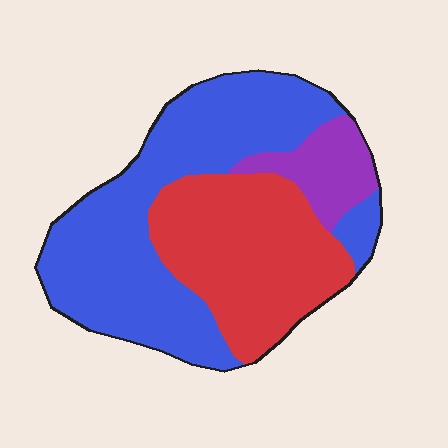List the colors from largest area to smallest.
From largest to smallest: blue, red, purple.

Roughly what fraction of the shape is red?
Red covers around 35% of the shape.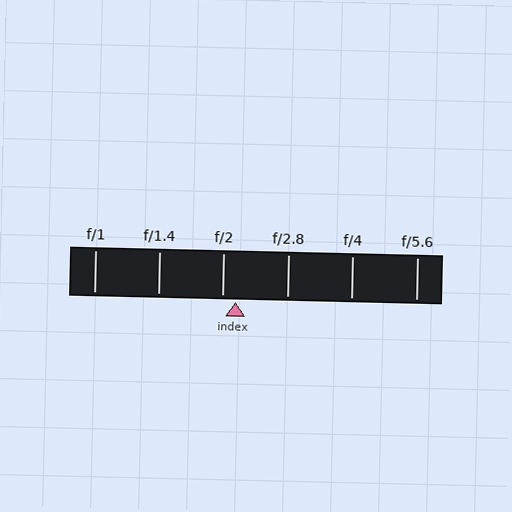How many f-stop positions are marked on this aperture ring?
There are 6 f-stop positions marked.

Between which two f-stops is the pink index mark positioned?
The index mark is between f/2 and f/2.8.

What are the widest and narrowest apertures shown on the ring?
The widest aperture shown is f/1 and the narrowest is f/5.6.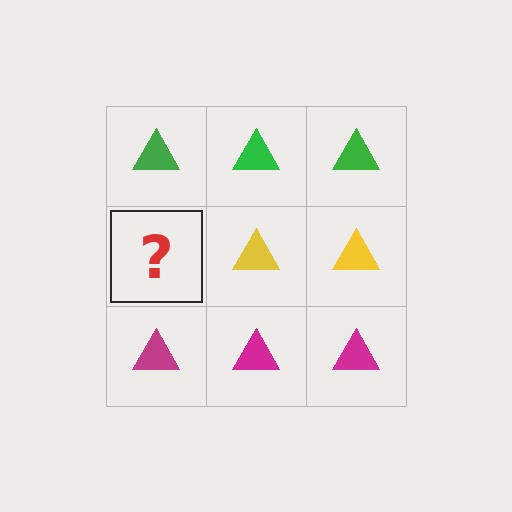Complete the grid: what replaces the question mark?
The question mark should be replaced with a yellow triangle.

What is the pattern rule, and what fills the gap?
The rule is that each row has a consistent color. The gap should be filled with a yellow triangle.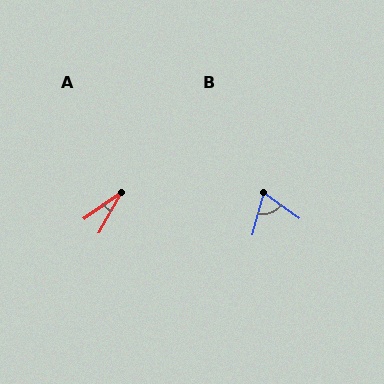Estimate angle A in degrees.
Approximately 26 degrees.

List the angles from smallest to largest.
A (26°), B (71°).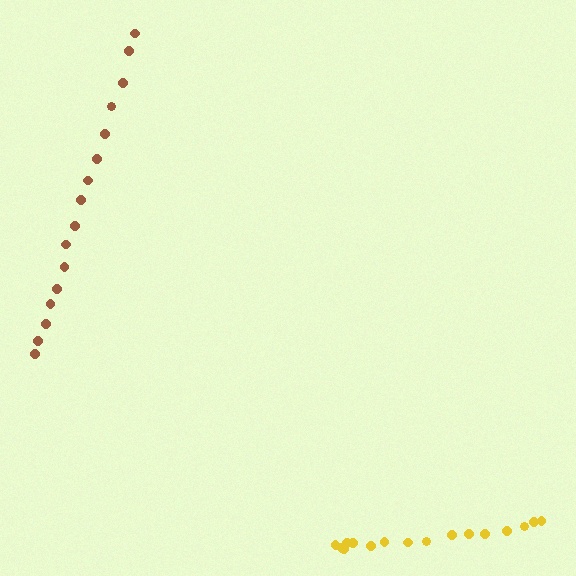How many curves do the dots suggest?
There are 2 distinct paths.